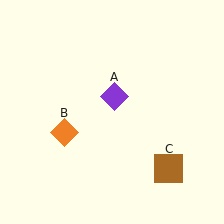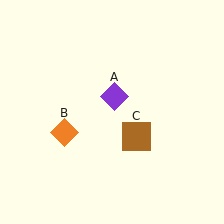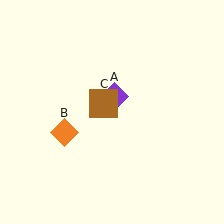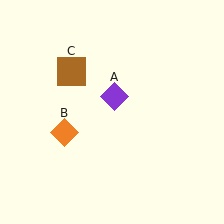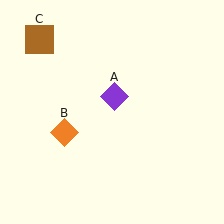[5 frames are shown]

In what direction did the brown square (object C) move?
The brown square (object C) moved up and to the left.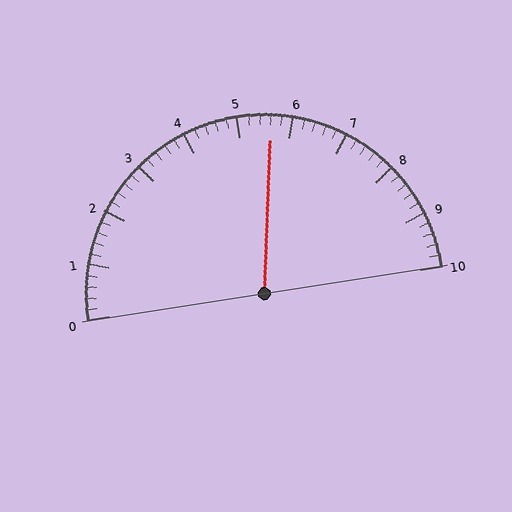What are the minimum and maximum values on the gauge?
The gauge ranges from 0 to 10.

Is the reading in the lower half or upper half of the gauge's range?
The reading is in the upper half of the range (0 to 10).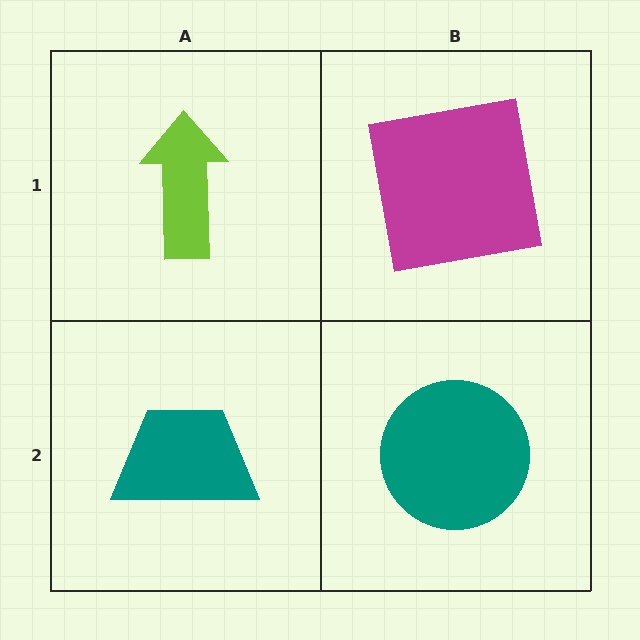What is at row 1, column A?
A lime arrow.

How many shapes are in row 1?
2 shapes.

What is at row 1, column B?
A magenta square.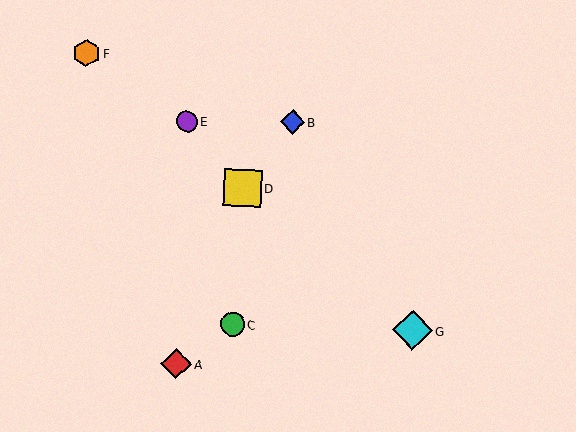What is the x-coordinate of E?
Object E is at x≈187.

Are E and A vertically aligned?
Yes, both are at x≈187.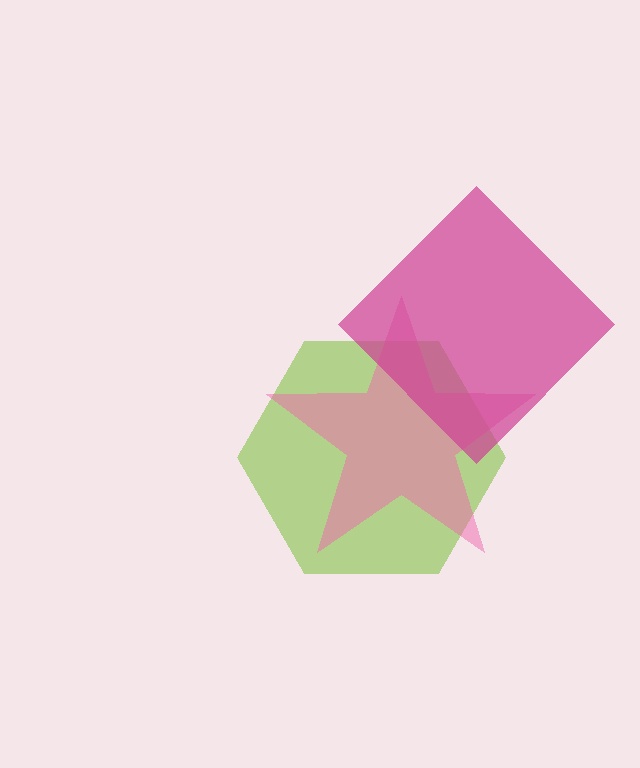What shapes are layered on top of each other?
The layered shapes are: a lime hexagon, a pink star, a magenta diamond.